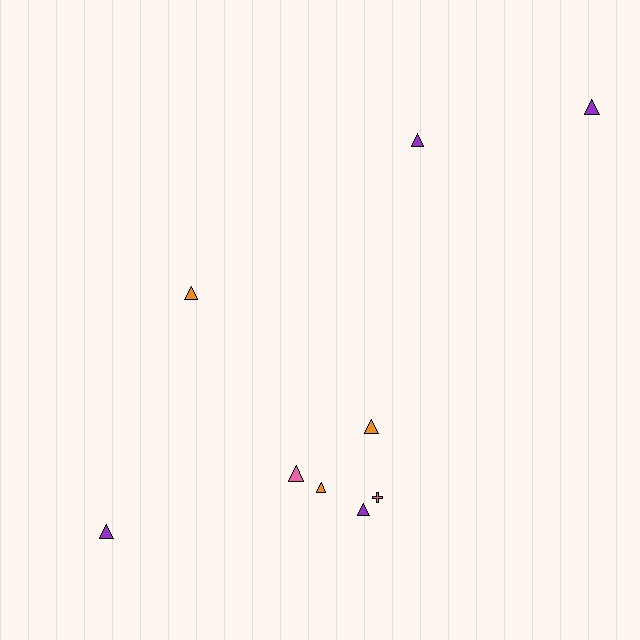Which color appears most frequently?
Purple, with 4 objects.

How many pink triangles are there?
There is 1 pink triangle.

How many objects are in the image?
There are 9 objects.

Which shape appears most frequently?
Triangle, with 8 objects.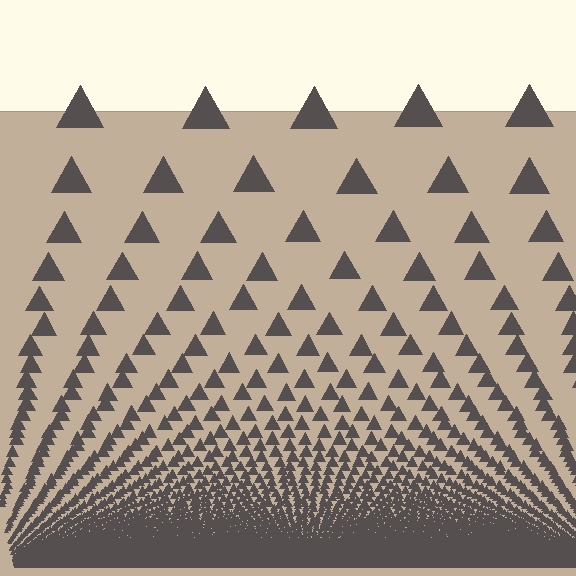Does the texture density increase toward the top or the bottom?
Density increases toward the bottom.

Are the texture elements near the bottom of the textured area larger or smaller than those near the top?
Smaller. The gradient is inverted — elements near the bottom are smaller and denser.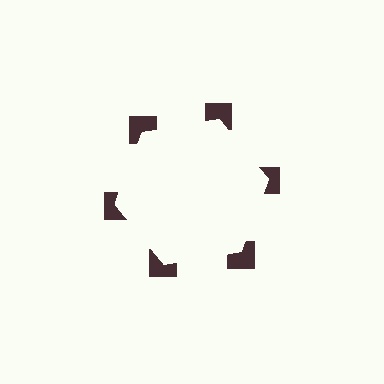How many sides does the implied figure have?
6 sides.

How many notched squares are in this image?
There are 6 — one at each vertex of the illusory hexagon.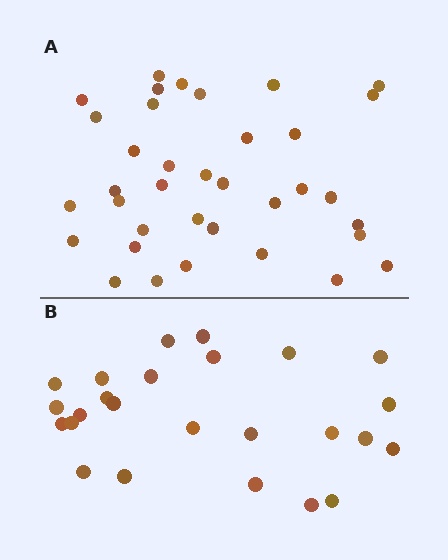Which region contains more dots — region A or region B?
Region A (the top region) has more dots.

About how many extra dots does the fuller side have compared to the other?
Region A has roughly 12 or so more dots than region B.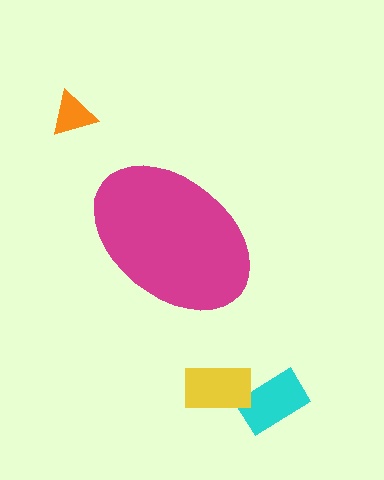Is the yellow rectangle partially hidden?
No, the yellow rectangle is fully visible.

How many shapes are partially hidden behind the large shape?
0 shapes are partially hidden.